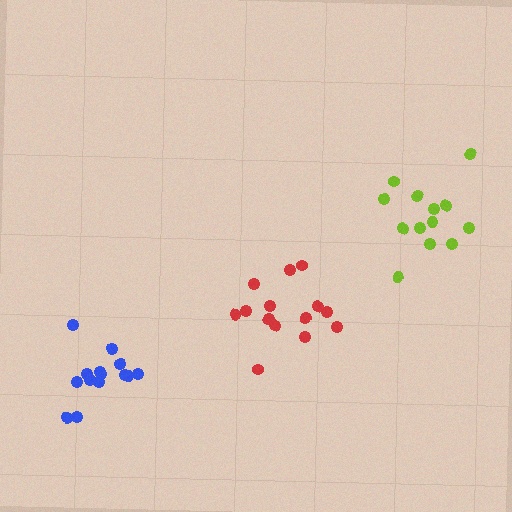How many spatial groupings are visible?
There are 3 spatial groupings.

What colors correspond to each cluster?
The clusters are colored: lime, red, blue.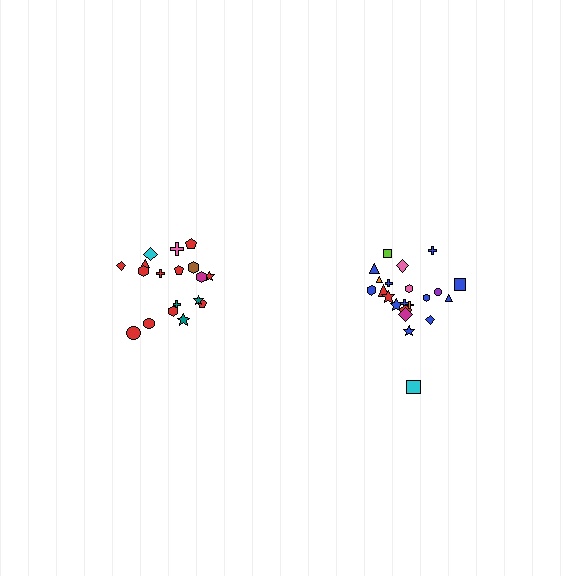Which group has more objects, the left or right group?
The right group.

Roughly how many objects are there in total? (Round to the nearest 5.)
Roughly 40 objects in total.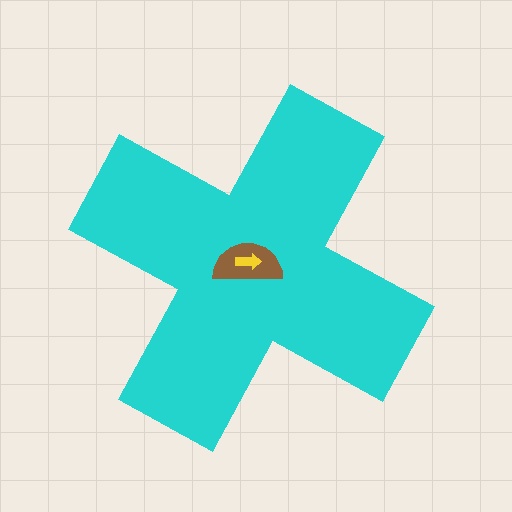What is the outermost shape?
The cyan cross.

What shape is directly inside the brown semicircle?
The yellow arrow.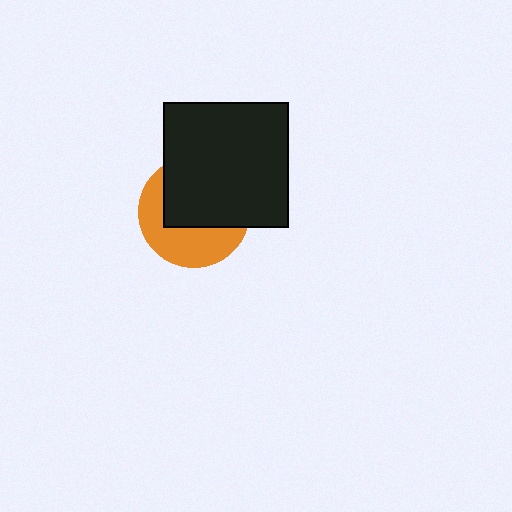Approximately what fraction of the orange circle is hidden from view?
Roughly 55% of the orange circle is hidden behind the black square.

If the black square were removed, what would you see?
You would see the complete orange circle.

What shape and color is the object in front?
The object in front is a black square.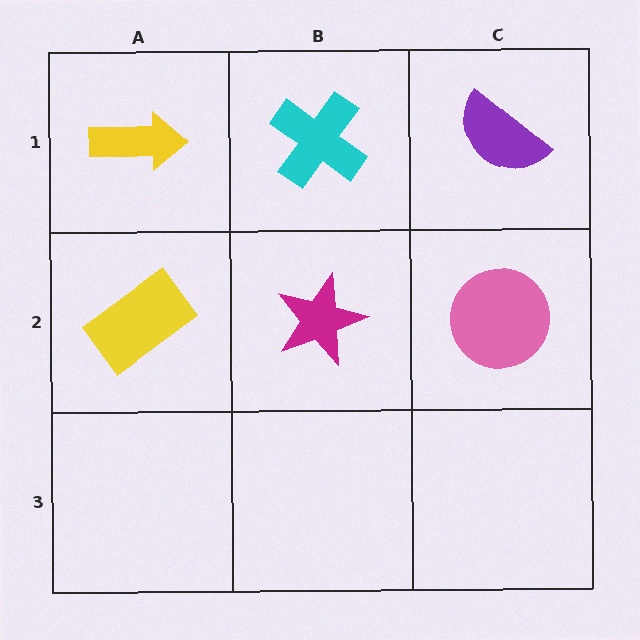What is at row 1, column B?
A cyan cross.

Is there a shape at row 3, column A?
No, that cell is empty.